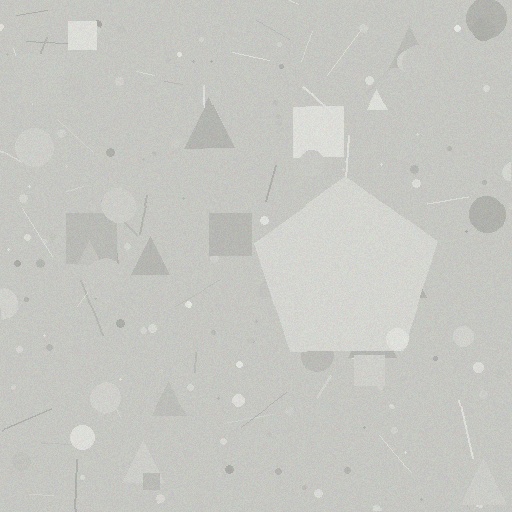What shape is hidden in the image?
A pentagon is hidden in the image.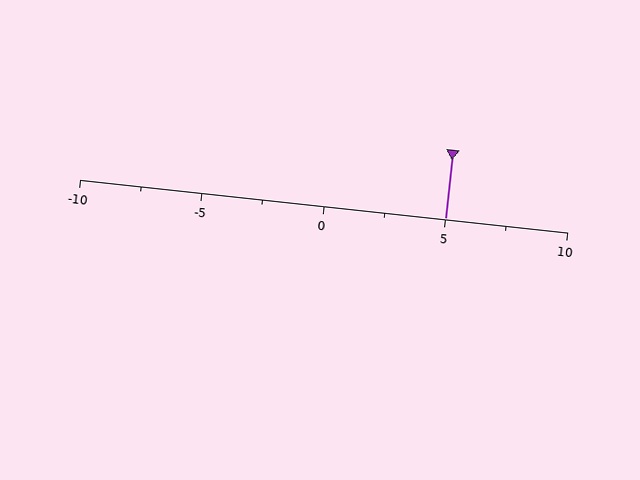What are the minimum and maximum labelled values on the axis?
The axis runs from -10 to 10.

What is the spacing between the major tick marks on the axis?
The major ticks are spaced 5 apart.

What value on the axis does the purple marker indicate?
The marker indicates approximately 5.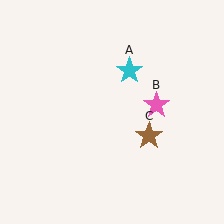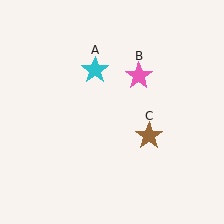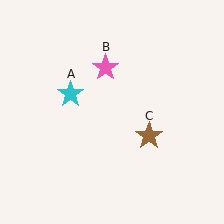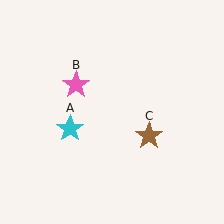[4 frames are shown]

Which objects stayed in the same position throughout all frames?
Brown star (object C) remained stationary.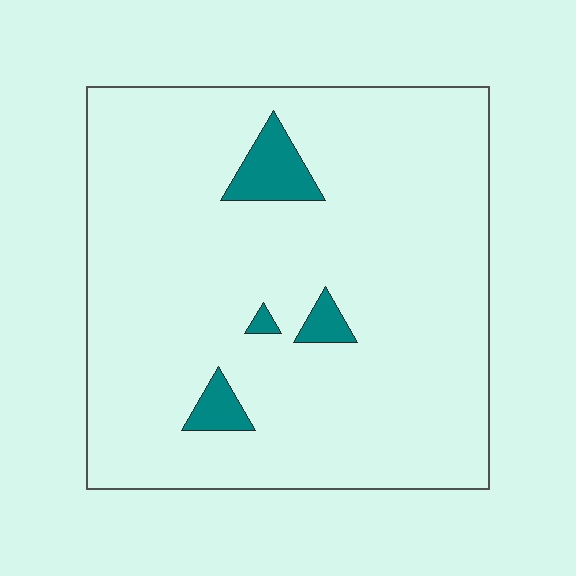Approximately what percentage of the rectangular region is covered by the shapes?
Approximately 5%.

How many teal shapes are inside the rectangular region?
4.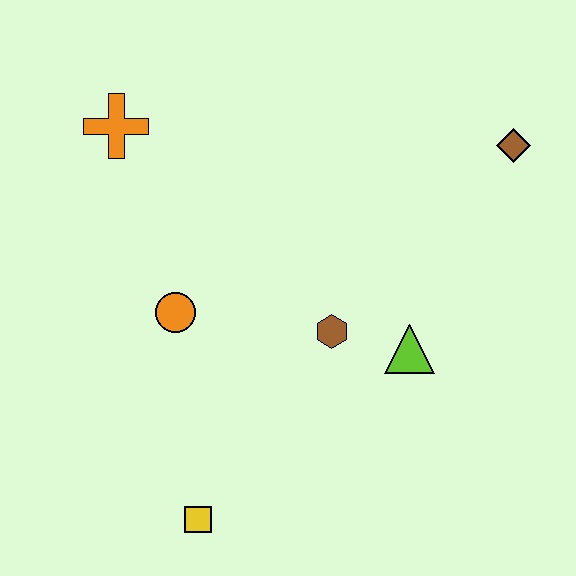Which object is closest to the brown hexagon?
The lime triangle is closest to the brown hexagon.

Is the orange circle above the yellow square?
Yes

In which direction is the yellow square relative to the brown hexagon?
The yellow square is below the brown hexagon.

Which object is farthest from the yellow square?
The brown diamond is farthest from the yellow square.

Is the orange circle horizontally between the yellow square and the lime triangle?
No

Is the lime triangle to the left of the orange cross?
No